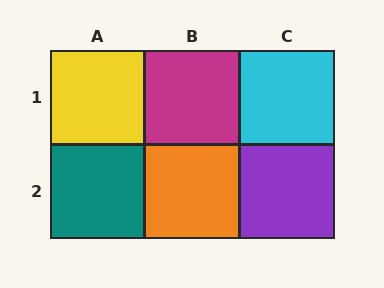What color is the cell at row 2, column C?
Purple.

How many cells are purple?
1 cell is purple.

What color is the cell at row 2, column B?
Orange.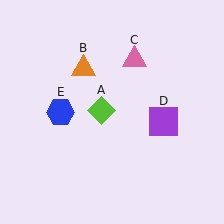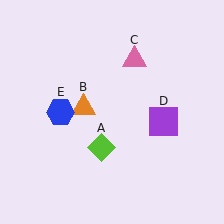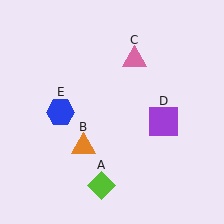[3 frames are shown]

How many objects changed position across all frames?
2 objects changed position: lime diamond (object A), orange triangle (object B).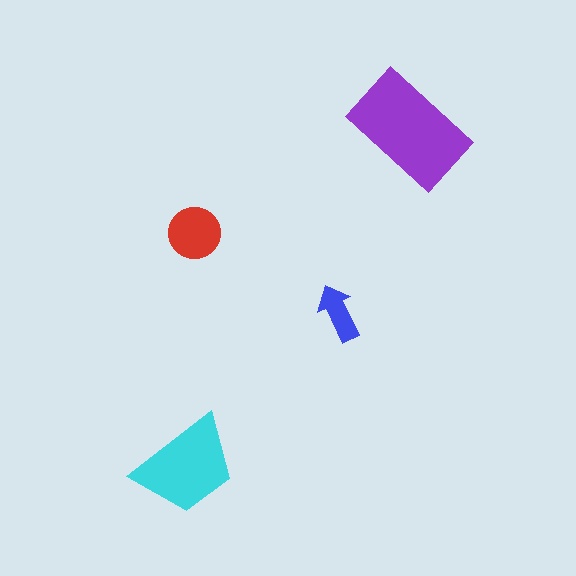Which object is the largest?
The purple rectangle.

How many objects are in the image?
There are 4 objects in the image.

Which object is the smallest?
The blue arrow.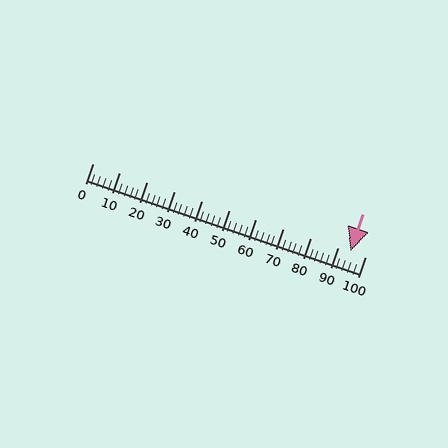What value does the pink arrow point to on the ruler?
The pink arrow points to approximately 94.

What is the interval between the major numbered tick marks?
The major tick marks are spaced 10 units apart.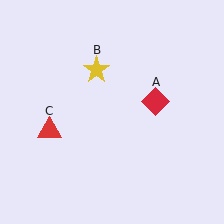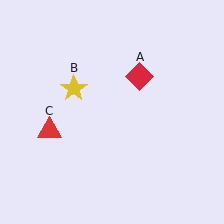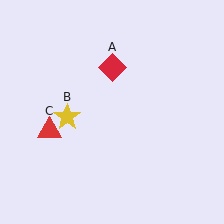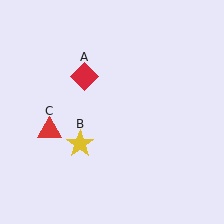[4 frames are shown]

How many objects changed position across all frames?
2 objects changed position: red diamond (object A), yellow star (object B).